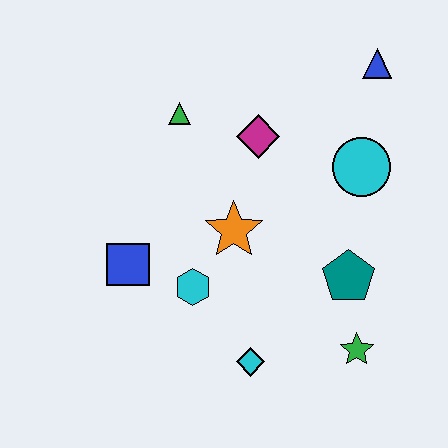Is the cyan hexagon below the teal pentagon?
Yes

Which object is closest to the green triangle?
The magenta diamond is closest to the green triangle.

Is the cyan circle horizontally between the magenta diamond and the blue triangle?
Yes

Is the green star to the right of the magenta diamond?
Yes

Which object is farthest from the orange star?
The blue triangle is farthest from the orange star.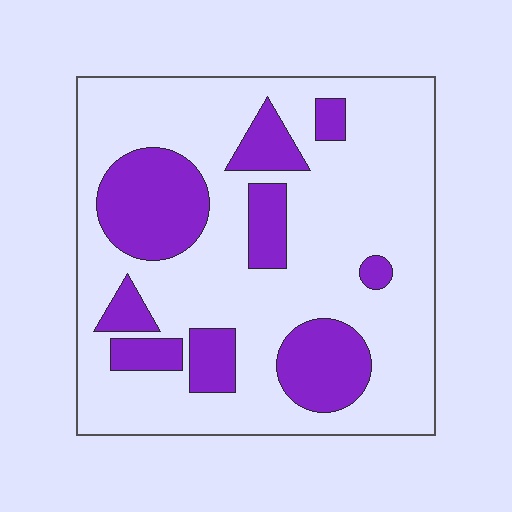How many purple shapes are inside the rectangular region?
9.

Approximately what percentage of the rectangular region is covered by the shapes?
Approximately 25%.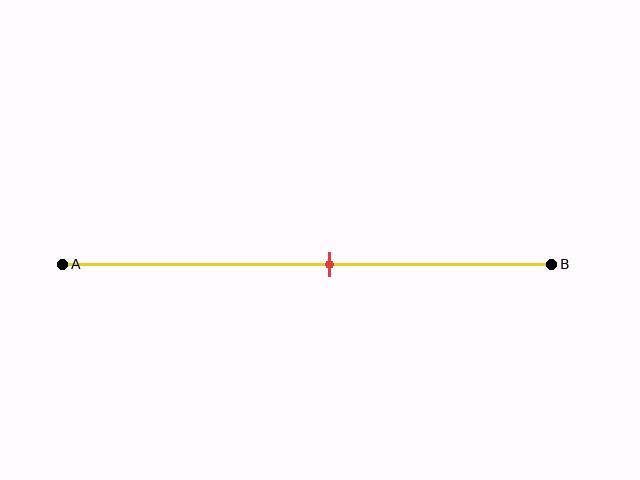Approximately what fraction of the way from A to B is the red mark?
The red mark is approximately 55% of the way from A to B.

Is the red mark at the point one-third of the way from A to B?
No, the mark is at about 55% from A, not at the 33% one-third point.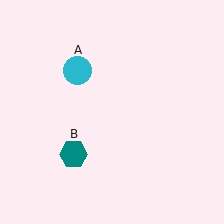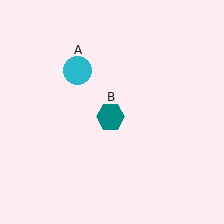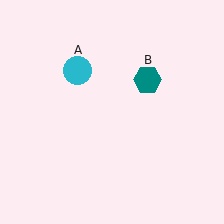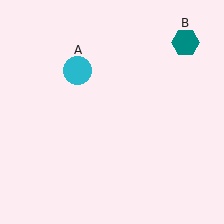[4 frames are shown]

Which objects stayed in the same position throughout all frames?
Cyan circle (object A) remained stationary.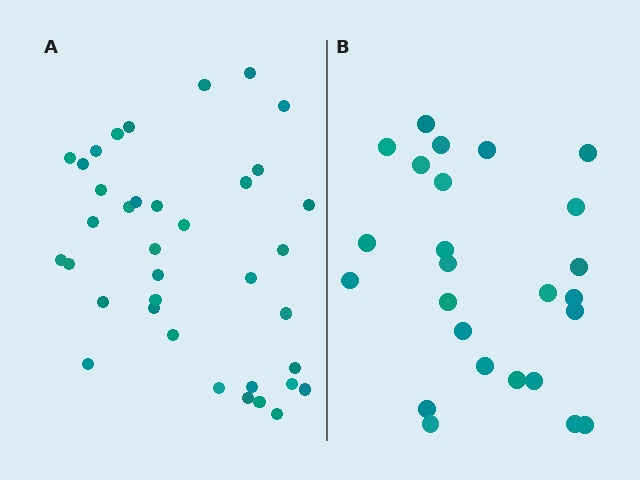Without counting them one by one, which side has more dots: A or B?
Region A (the left region) has more dots.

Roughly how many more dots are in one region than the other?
Region A has roughly 12 or so more dots than region B.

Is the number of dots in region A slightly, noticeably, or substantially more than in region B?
Region A has substantially more. The ratio is roughly 1.5 to 1.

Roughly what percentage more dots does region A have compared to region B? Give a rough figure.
About 50% more.